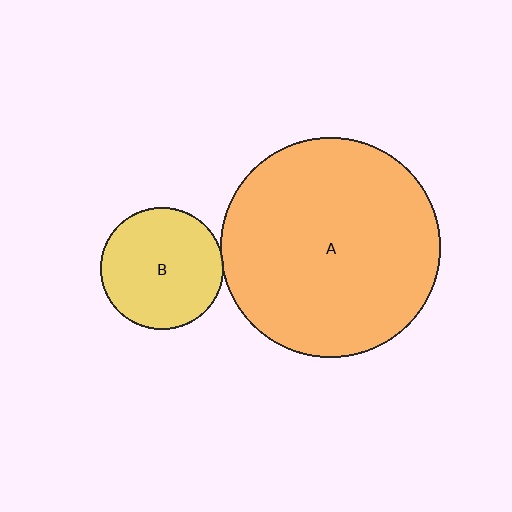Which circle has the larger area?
Circle A (orange).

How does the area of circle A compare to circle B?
Approximately 3.2 times.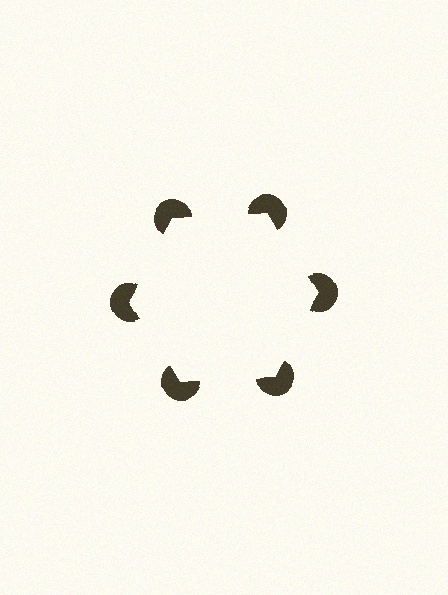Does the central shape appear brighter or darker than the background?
It typically appears slightly brighter than the background, even though no actual brightness change is drawn.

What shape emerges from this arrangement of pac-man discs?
An illusory hexagon — its edges are inferred from the aligned wedge cuts in the pac-man discs, not physically drawn.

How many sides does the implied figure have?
6 sides.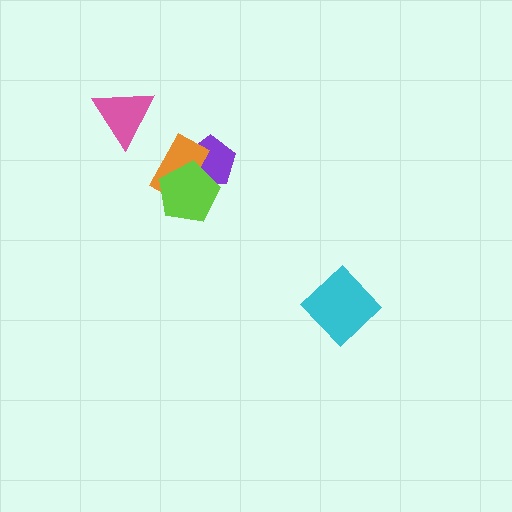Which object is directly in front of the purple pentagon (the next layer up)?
The orange rectangle is directly in front of the purple pentagon.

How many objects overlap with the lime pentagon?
2 objects overlap with the lime pentagon.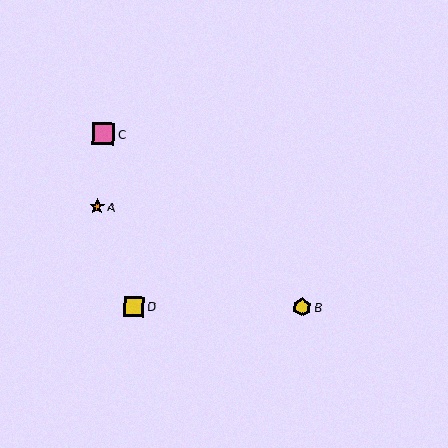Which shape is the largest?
The pink square (labeled C) is the largest.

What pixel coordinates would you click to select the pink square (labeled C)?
Click at (103, 134) to select the pink square C.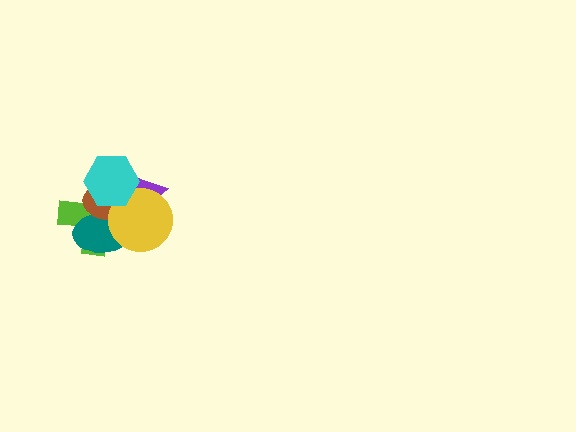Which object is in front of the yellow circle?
The cyan hexagon is in front of the yellow circle.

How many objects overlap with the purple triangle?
5 objects overlap with the purple triangle.